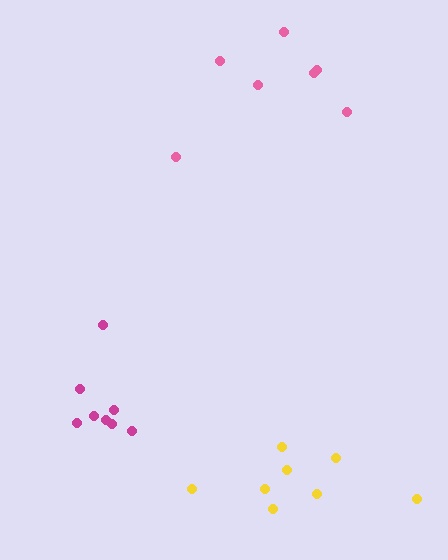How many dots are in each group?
Group 1: 8 dots, Group 2: 7 dots, Group 3: 8 dots (23 total).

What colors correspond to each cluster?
The clusters are colored: magenta, pink, yellow.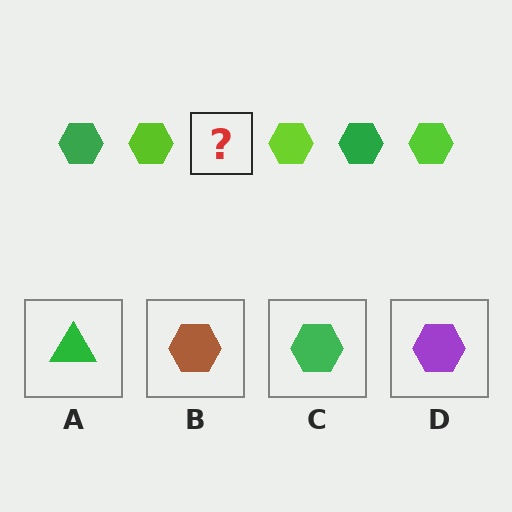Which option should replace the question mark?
Option C.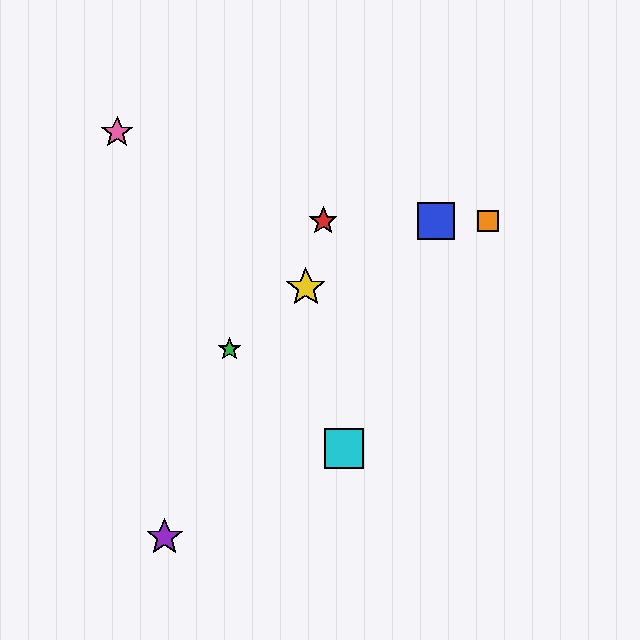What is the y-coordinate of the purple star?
The purple star is at y≈537.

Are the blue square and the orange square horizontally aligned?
Yes, both are at y≈221.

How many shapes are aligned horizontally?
3 shapes (the red star, the blue square, the orange square) are aligned horizontally.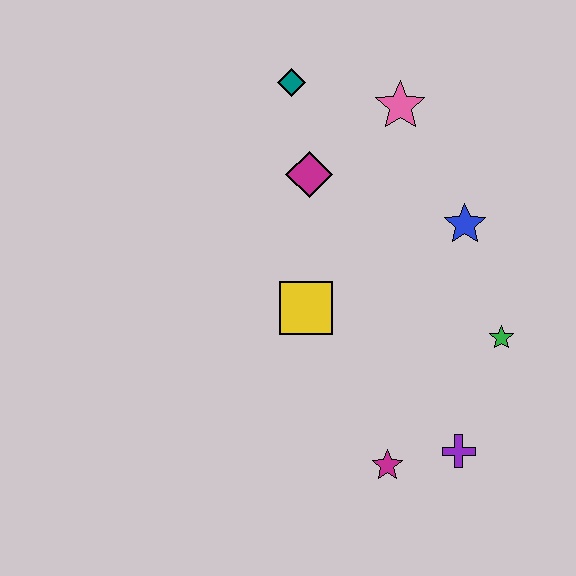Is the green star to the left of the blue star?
No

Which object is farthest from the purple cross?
The teal diamond is farthest from the purple cross.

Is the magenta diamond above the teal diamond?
No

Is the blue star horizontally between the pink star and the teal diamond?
No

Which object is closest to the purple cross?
The magenta star is closest to the purple cross.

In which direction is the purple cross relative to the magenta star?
The purple cross is to the right of the magenta star.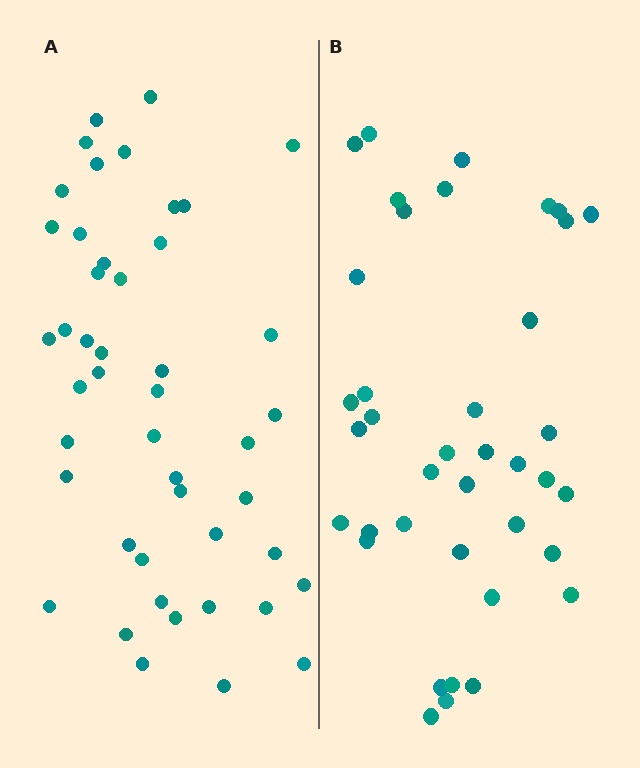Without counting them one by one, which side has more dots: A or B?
Region A (the left region) has more dots.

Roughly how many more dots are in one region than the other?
Region A has roughly 8 or so more dots than region B.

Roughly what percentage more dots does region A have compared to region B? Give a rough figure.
About 20% more.